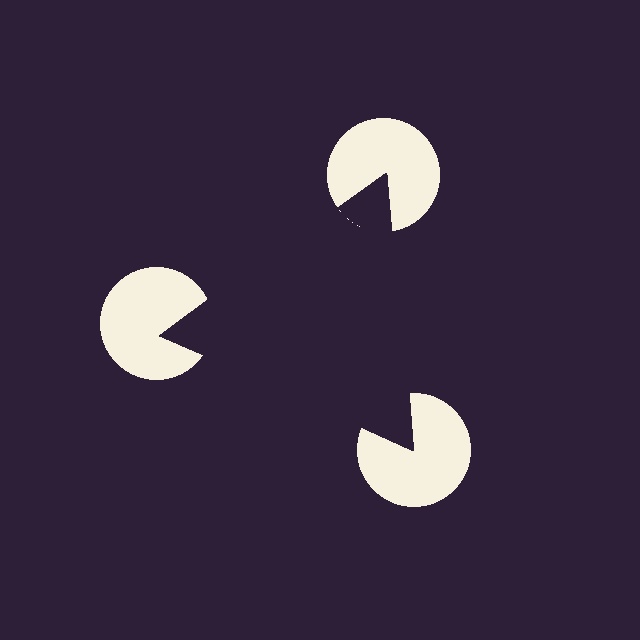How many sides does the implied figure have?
3 sides.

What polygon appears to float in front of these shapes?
An illusory triangle — its edges are inferred from the aligned wedge cuts in the pac-man discs, not physically drawn.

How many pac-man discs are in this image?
There are 3 — one at each vertex of the illusory triangle.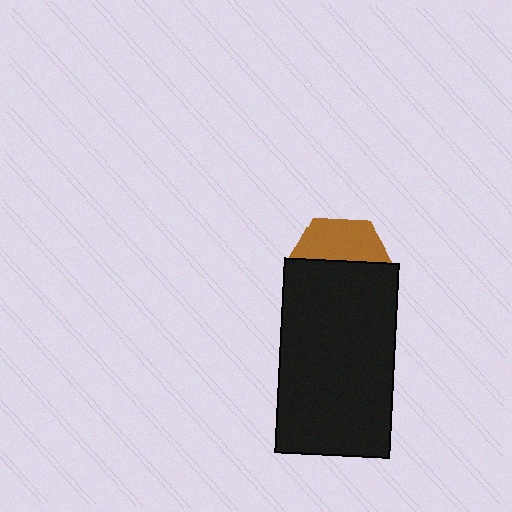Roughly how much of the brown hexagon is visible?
A small part of it is visible (roughly 37%).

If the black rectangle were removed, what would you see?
You would see the complete brown hexagon.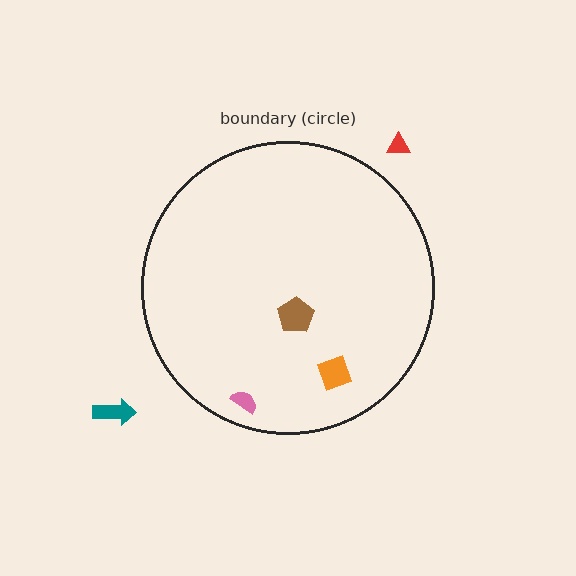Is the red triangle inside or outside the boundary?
Outside.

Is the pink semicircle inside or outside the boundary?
Inside.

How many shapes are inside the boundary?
3 inside, 2 outside.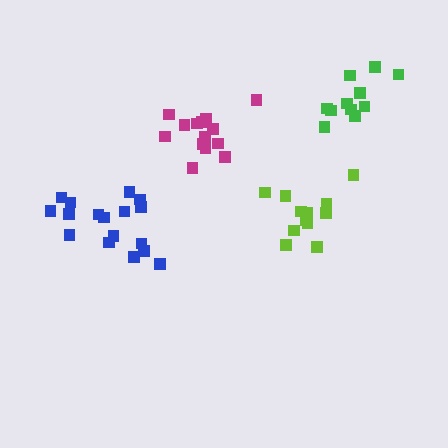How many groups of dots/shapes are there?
There are 4 groups.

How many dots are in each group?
Group 1: 14 dots, Group 2: 17 dots, Group 3: 11 dots, Group 4: 12 dots (54 total).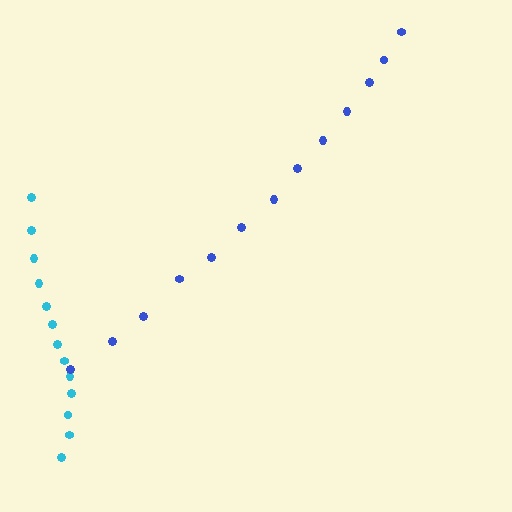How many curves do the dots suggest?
There are 2 distinct paths.